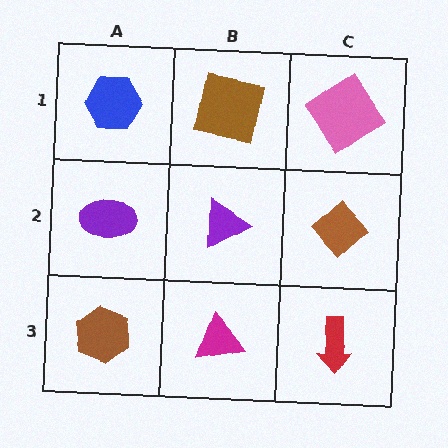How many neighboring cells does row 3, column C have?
2.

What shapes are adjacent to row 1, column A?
A purple ellipse (row 2, column A), a brown square (row 1, column B).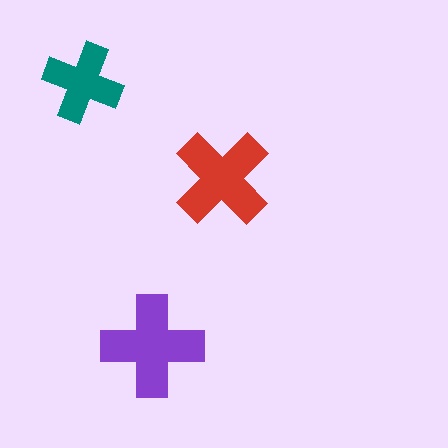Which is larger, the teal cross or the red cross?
The red one.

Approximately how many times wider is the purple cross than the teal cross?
About 1.5 times wider.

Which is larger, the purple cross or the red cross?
The purple one.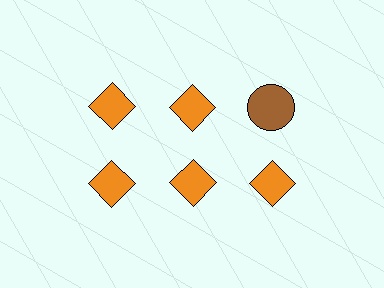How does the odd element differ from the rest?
It differs in both color (brown instead of orange) and shape (circle instead of diamond).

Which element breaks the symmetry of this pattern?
The brown circle in the top row, center column breaks the symmetry. All other shapes are orange diamonds.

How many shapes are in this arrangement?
There are 6 shapes arranged in a grid pattern.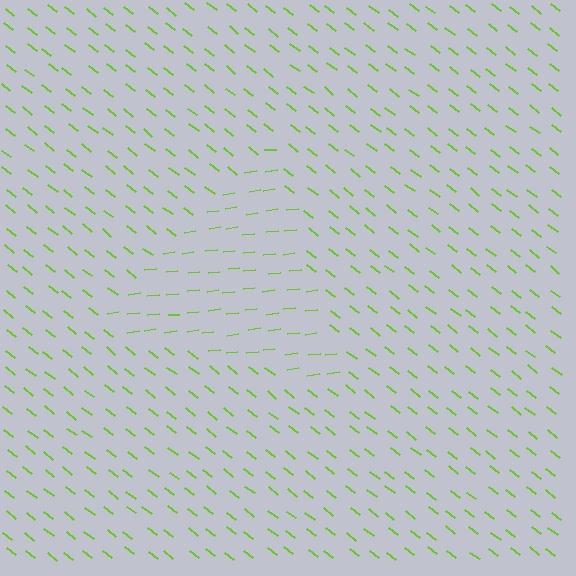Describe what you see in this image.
The image is filled with small lime line segments. A triangle region in the image has lines oriented differently from the surrounding lines, creating a visible texture boundary.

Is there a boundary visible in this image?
Yes, there is a texture boundary formed by a change in line orientation.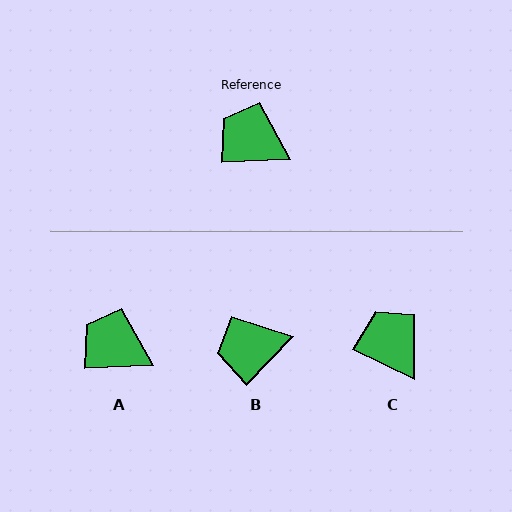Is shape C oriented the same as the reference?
No, it is off by about 28 degrees.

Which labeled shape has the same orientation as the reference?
A.